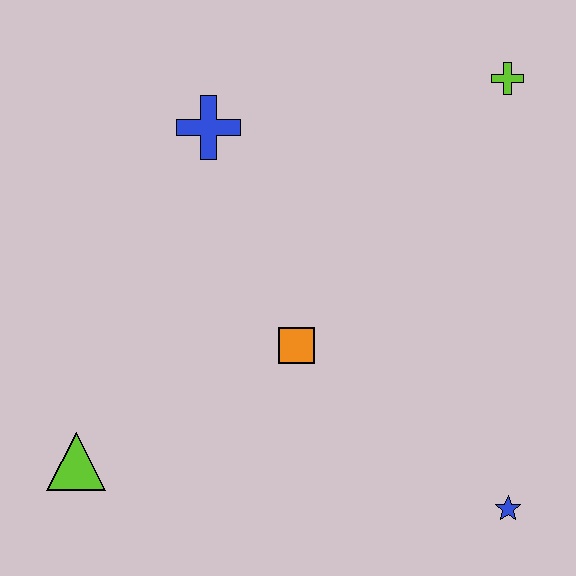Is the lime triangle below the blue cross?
Yes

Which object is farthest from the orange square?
The lime cross is farthest from the orange square.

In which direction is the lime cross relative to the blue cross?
The lime cross is to the right of the blue cross.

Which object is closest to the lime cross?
The blue cross is closest to the lime cross.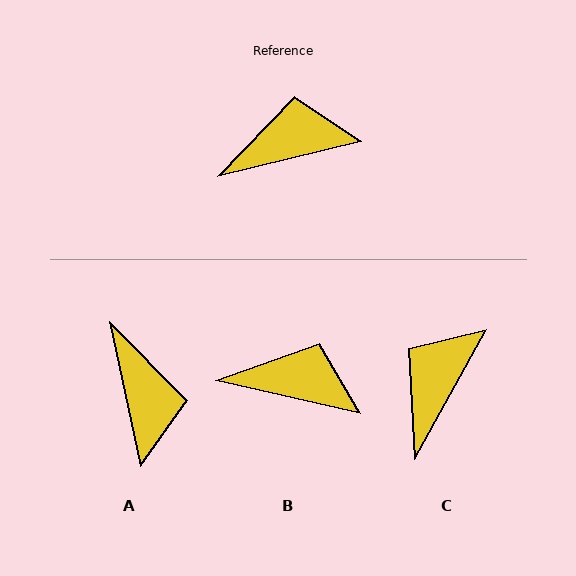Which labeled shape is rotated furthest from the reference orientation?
A, about 92 degrees away.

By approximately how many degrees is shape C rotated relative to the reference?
Approximately 47 degrees counter-clockwise.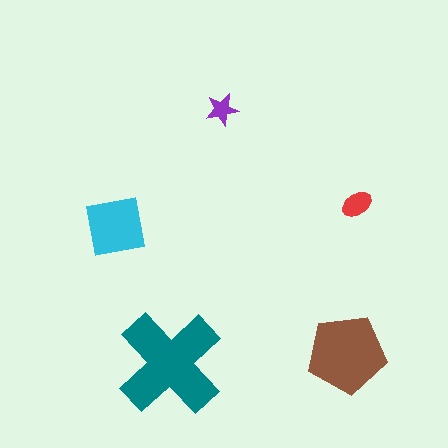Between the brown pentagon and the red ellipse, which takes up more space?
The brown pentagon.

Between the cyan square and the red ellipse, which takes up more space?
The cyan square.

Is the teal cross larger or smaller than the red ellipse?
Larger.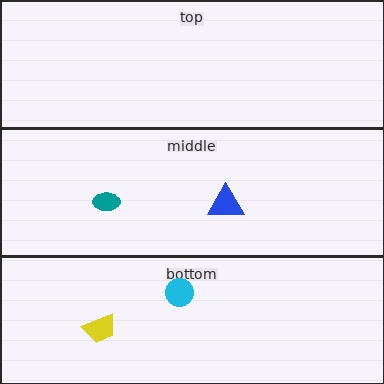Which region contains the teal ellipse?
The middle region.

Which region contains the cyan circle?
The bottom region.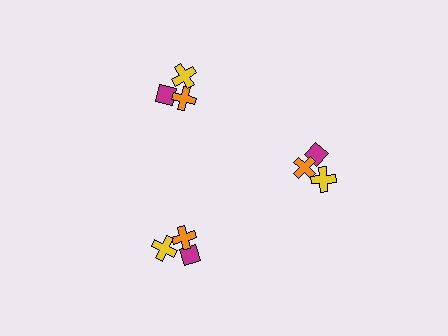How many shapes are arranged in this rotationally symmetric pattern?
There are 9 shapes, arranged in 3 groups of 3.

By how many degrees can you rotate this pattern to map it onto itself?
The pattern maps onto itself every 120 degrees of rotation.